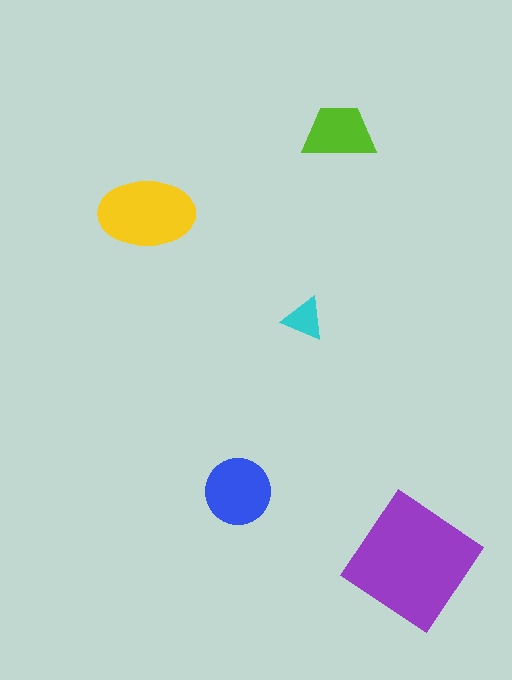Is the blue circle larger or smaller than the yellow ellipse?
Smaller.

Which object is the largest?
The purple diamond.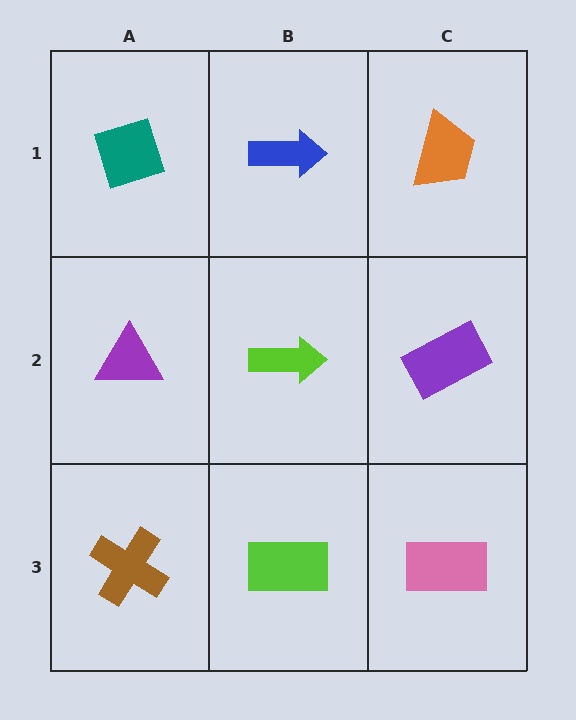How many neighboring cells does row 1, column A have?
2.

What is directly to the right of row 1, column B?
An orange trapezoid.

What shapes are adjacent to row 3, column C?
A purple rectangle (row 2, column C), a lime rectangle (row 3, column B).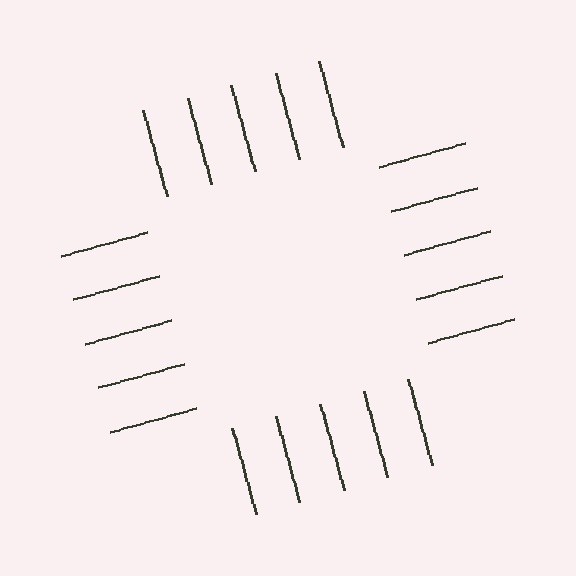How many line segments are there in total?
20 — 5 along each of the 4 edges.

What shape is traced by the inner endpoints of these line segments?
An illusory square — the line segments terminate on its edges but no continuous stroke is drawn.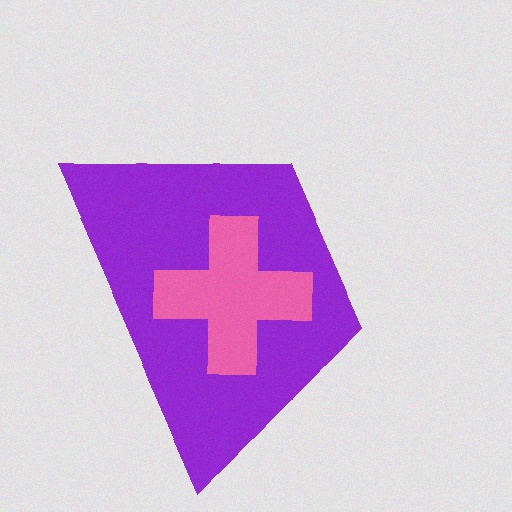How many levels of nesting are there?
2.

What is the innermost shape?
The pink cross.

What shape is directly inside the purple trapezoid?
The pink cross.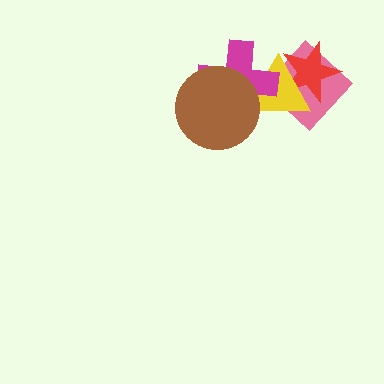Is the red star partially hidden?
Yes, it is partially covered by another shape.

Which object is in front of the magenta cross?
The brown circle is in front of the magenta cross.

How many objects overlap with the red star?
2 objects overlap with the red star.